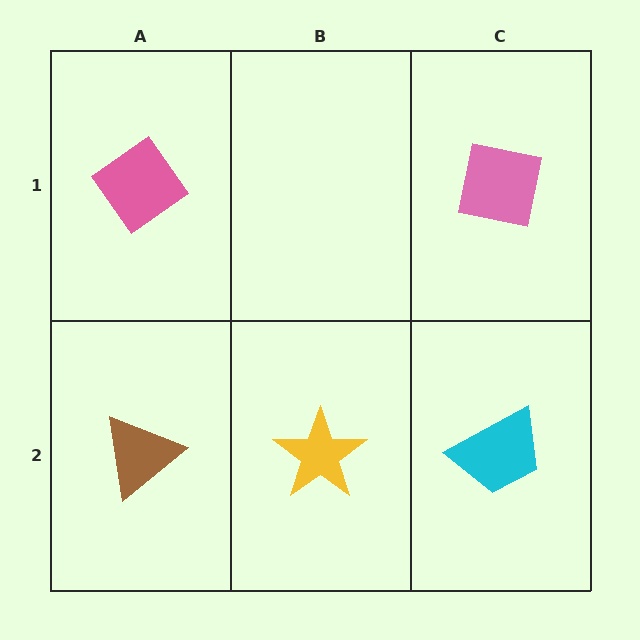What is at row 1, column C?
A pink square.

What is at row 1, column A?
A pink diamond.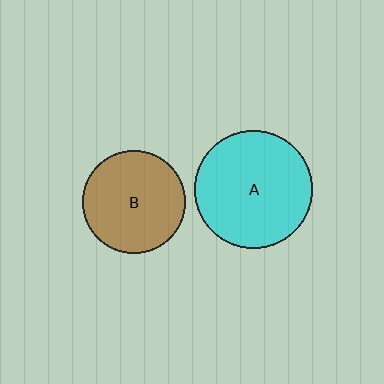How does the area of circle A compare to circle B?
Approximately 1.3 times.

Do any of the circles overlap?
No, none of the circles overlap.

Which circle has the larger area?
Circle A (cyan).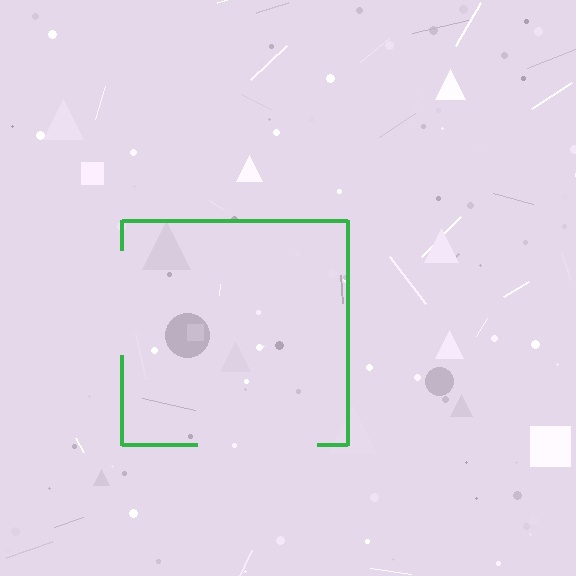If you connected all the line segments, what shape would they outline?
They would outline a square.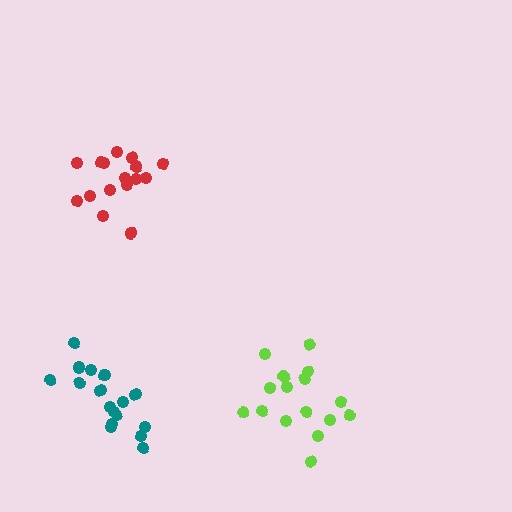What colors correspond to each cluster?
The clusters are colored: red, lime, teal.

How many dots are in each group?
Group 1: 16 dots, Group 2: 16 dots, Group 3: 18 dots (50 total).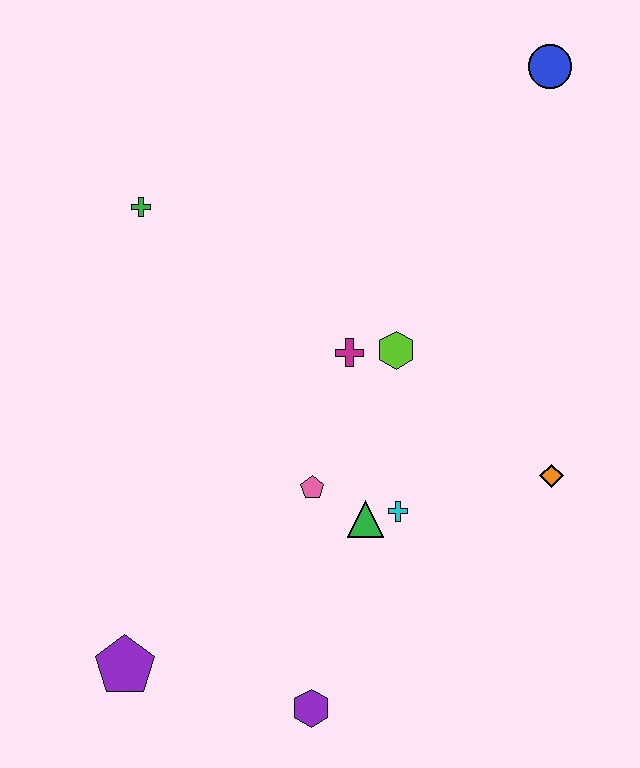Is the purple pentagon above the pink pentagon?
No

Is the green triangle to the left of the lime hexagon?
Yes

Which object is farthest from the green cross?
The purple hexagon is farthest from the green cross.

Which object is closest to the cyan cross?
The green triangle is closest to the cyan cross.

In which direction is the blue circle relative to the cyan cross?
The blue circle is above the cyan cross.